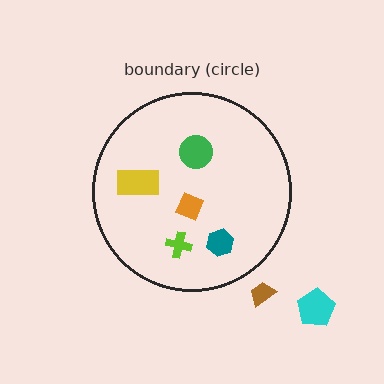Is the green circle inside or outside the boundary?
Inside.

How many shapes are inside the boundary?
5 inside, 2 outside.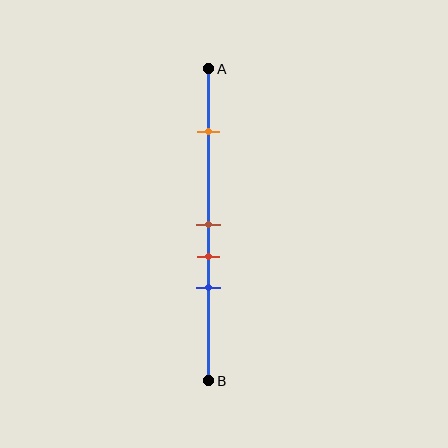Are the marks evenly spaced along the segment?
No, the marks are not evenly spaced.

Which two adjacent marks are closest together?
The brown and red marks are the closest adjacent pair.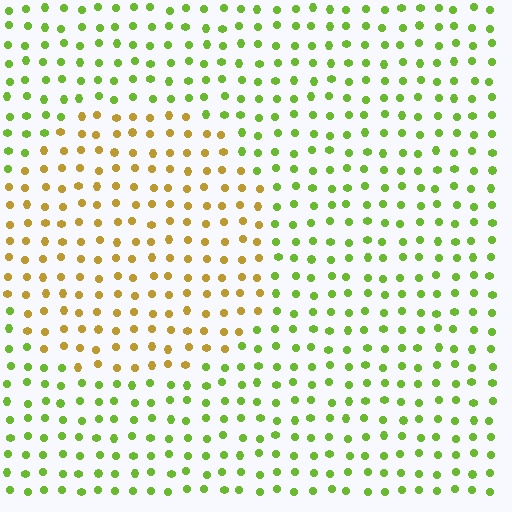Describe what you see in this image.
The image is filled with small lime elements in a uniform arrangement. A circle-shaped region is visible where the elements are tinted to a slightly different hue, forming a subtle color boundary.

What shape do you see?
I see a circle.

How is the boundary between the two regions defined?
The boundary is defined purely by a slight shift in hue (about 50 degrees). Spacing, size, and orientation are identical on both sides.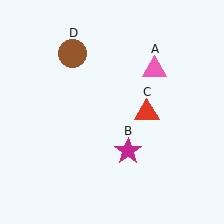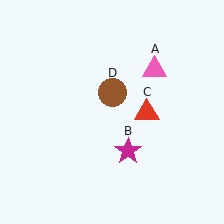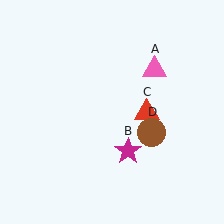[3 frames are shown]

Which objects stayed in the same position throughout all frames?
Pink triangle (object A) and magenta star (object B) and red triangle (object C) remained stationary.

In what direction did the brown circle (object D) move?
The brown circle (object D) moved down and to the right.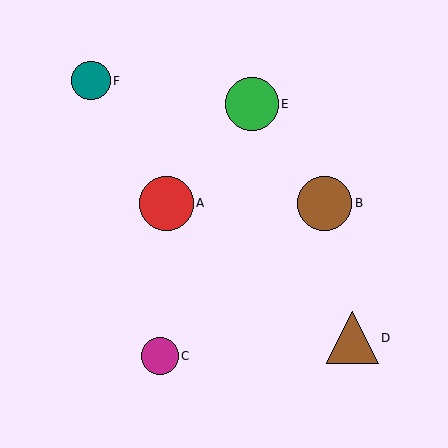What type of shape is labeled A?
Shape A is a red circle.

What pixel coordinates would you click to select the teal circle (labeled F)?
Click at (91, 81) to select the teal circle F.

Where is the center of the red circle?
The center of the red circle is at (166, 203).